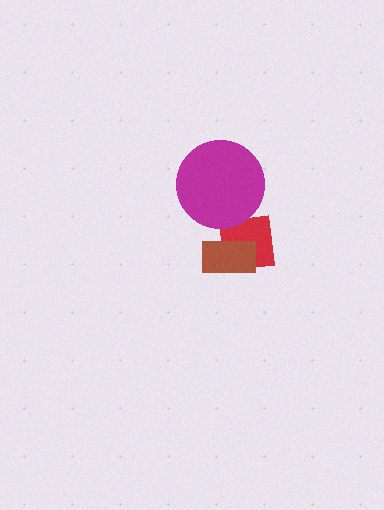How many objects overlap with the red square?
1 object overlaps with the red square.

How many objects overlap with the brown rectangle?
1 object overlaps with the brown rectangle.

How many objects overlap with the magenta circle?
0 objects overlap with the magenta circle.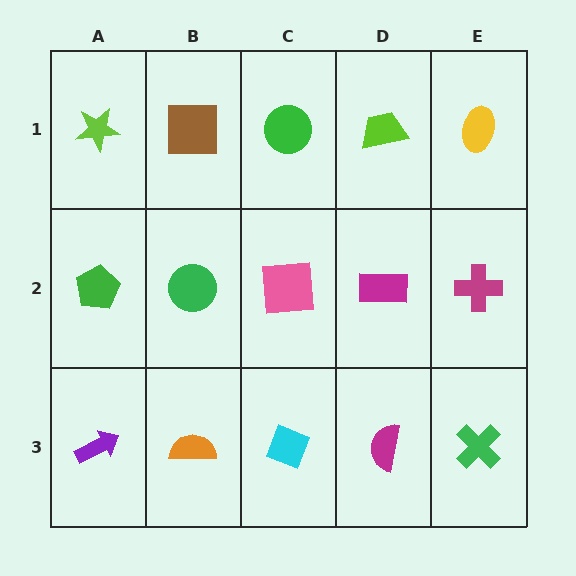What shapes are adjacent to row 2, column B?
A brown square (row 1, column B), an orange semicircle (row 3, column B), a green pentagon (row 2, column A), a pink square (row 2, column C).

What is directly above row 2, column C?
A green circle.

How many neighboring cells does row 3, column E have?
2.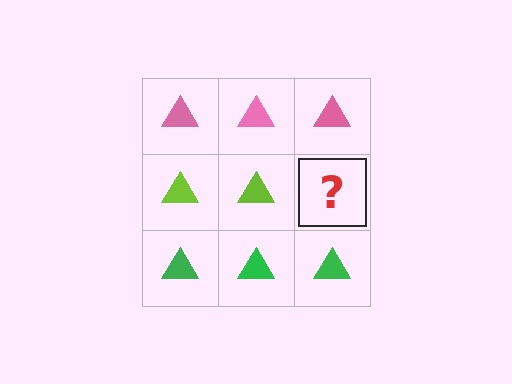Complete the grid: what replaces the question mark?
The question mark should be replaced with a lime triangle.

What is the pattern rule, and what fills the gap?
The rule is that each row has a consistent color. The gap should be filled with a lime triangle.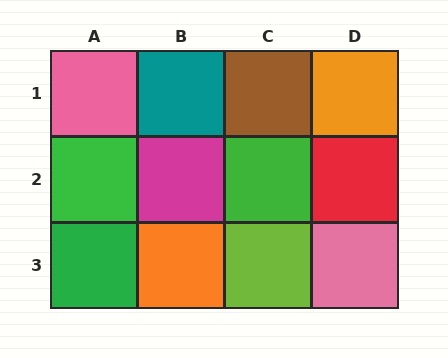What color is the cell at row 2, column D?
Red.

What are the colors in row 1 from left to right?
Pink, teal, brown, orange.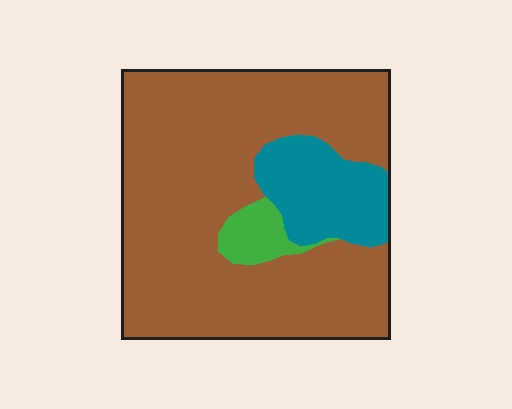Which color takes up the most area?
Brown, at roughly 80%.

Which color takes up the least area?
Green, at roughly 5%.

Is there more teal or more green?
Teal.